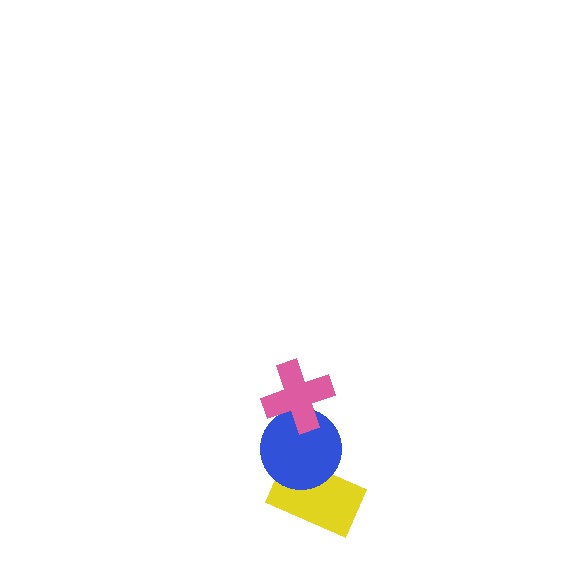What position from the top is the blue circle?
The blue circle is 2nd from the top.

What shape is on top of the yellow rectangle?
The blue circle is on top of the yellow rectangle.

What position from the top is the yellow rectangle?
The yellow rectangle is 3rd from the top.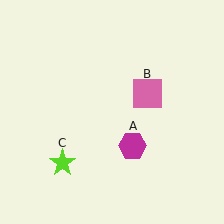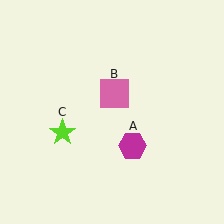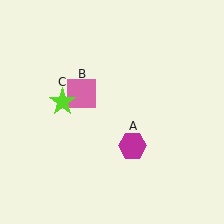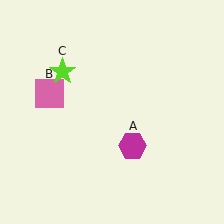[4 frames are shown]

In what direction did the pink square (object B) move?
The pink square (object B) moved left.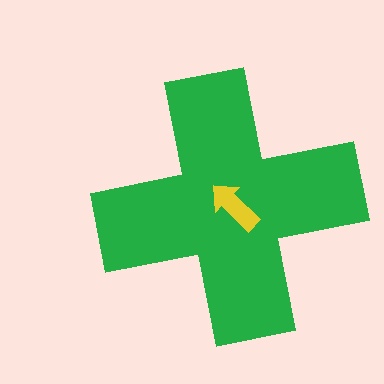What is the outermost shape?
The green cross.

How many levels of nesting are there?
2.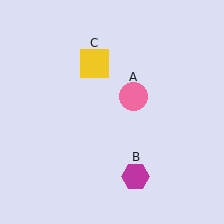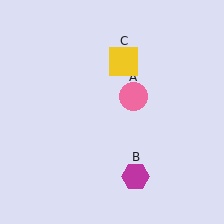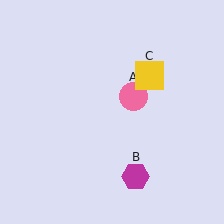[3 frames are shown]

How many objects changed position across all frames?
1 object changed position: yellow square (object C).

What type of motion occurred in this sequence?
The yellow square (object C) rotated clockwise around the center of the scene.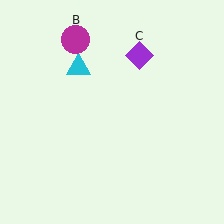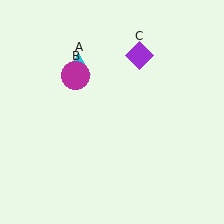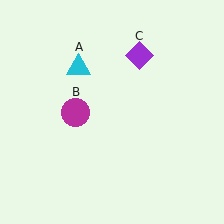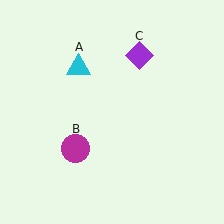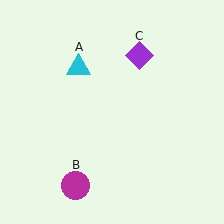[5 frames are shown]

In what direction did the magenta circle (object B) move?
The magenta circle (object B) moved down.